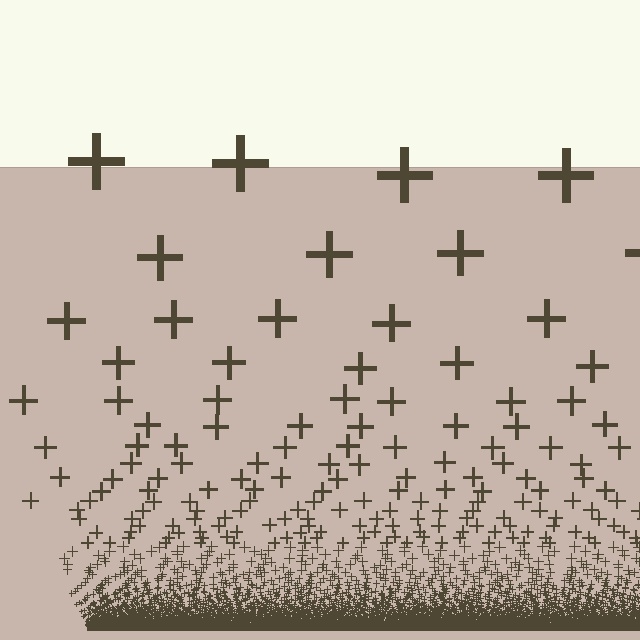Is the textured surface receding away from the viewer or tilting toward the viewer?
The surface appears to tilt toward the viewer. Texture elements get larger and sparser toward the top.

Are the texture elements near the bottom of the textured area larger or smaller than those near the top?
Smaller. The gradient is inverted — elements near the bottom are smaller and denser.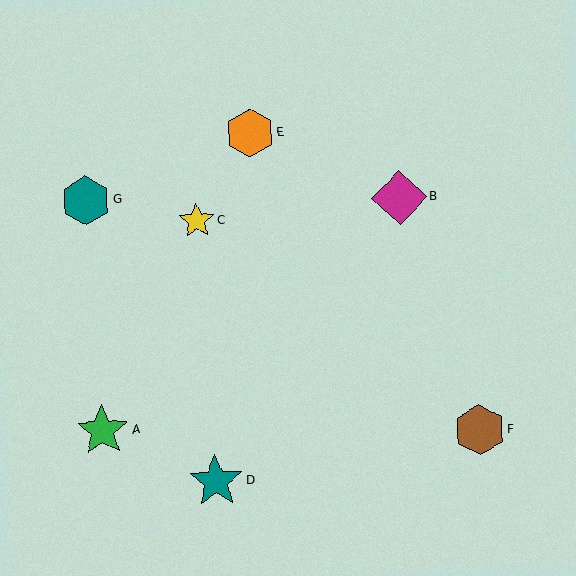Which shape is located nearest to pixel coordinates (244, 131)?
The orange hexagon (labeled E) at (250, 133) is nearest to that location.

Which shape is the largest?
The magenta diamond (labeled B) is the largest.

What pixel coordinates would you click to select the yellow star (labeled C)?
Click at (197, 221) to select the yellow star C.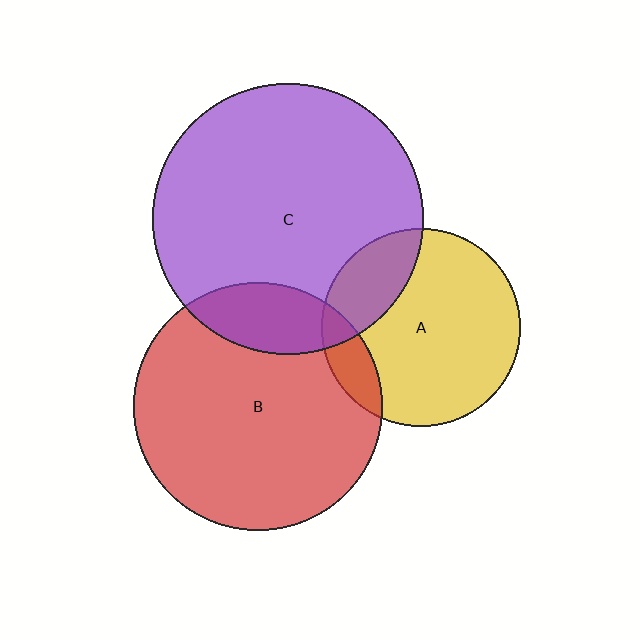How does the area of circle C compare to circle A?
Approximately 1.9 times.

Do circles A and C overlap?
Yes.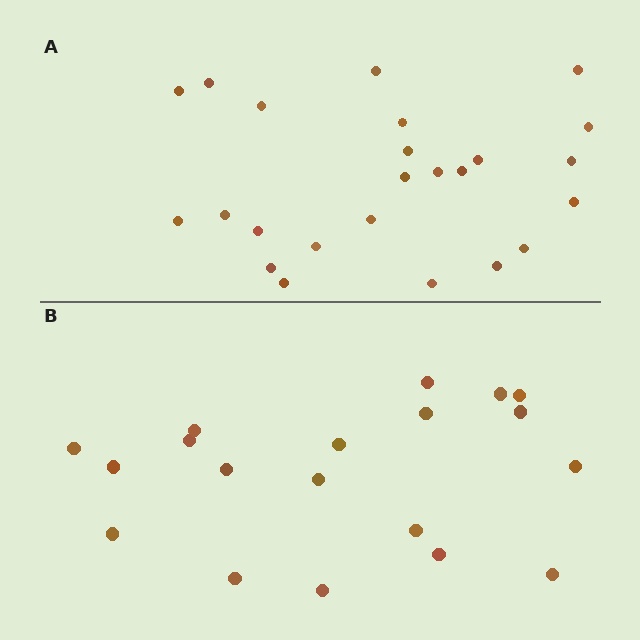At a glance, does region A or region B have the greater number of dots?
Region A (the top region) has more dots.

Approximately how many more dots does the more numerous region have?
Region A has about 5 more dots than region B.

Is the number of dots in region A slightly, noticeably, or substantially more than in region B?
Region A has noticeably more, but not dramatically so. The ratio is roughly 1.3 to 1.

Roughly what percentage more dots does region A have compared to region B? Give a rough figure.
About 25% more.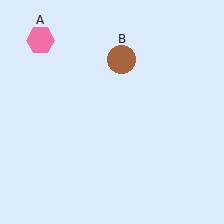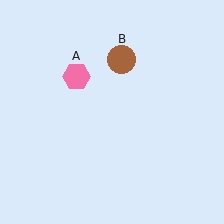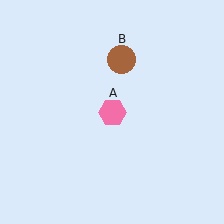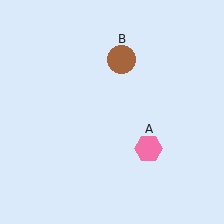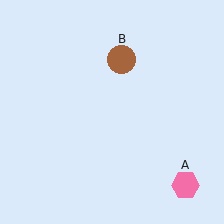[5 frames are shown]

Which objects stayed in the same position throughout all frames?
Brown circle (object B) remained stationary.